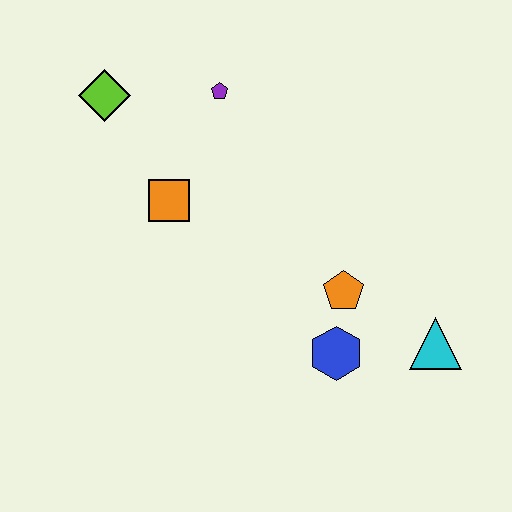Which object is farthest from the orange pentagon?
The lime diamond is farthest from the orange pentagon.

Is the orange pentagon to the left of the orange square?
No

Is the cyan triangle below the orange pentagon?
Yes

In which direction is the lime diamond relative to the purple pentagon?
The lime diamond is to the left of the purple pentagon.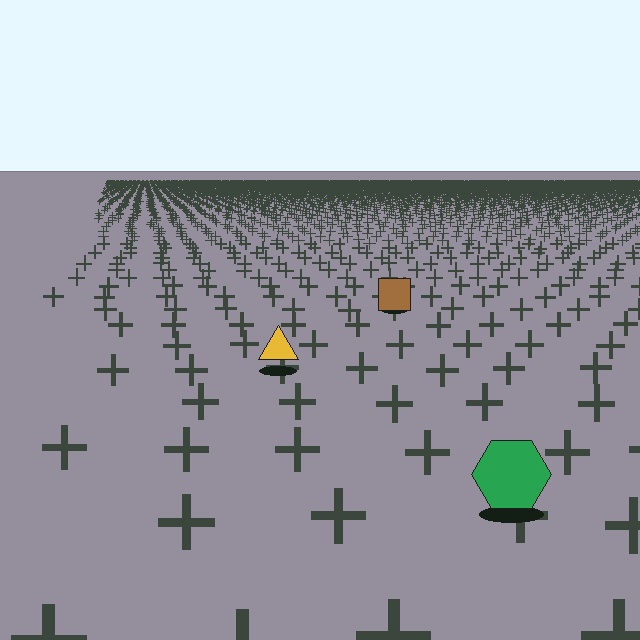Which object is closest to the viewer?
The green hexagon is closest. The texture marks near it are larger and more spread out.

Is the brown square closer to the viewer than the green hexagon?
No. The green hexagon is closer — you can tell from the texture gradient: the ground texture is coarser near it.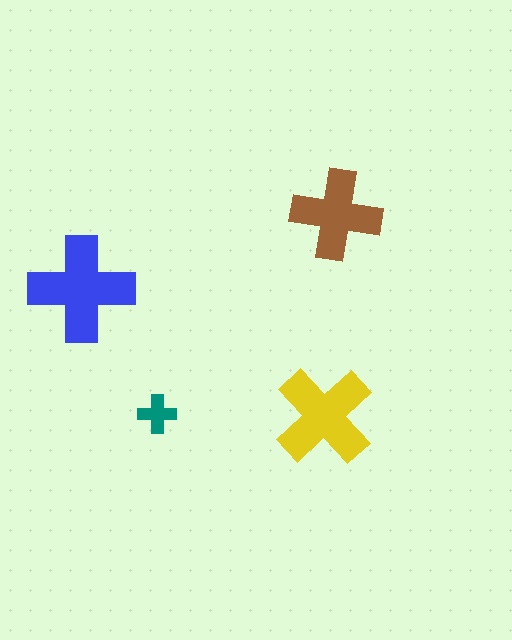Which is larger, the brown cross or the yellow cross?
The yellow one.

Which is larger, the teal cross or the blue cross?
The blue one.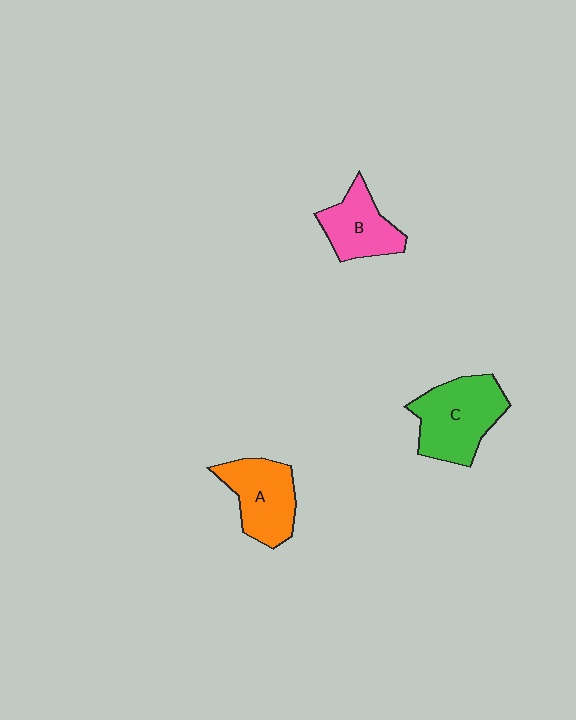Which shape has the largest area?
Shape C (green).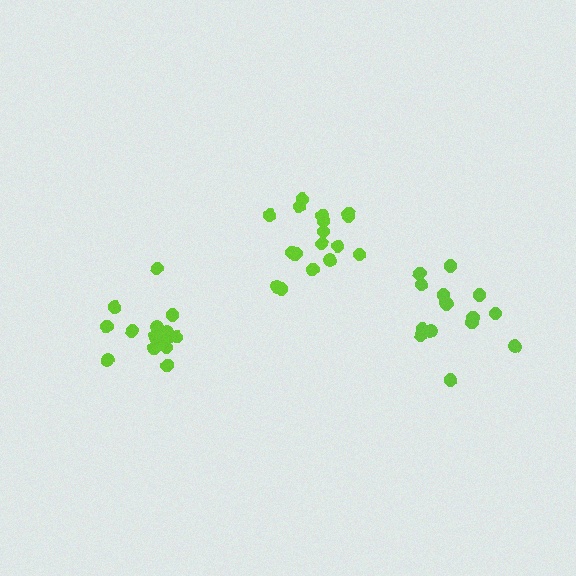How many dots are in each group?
Group 1: 18 dots, Group 2: 15 dots, Group 3: 15 dots (48 total).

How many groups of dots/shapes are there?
There are 3 groups.